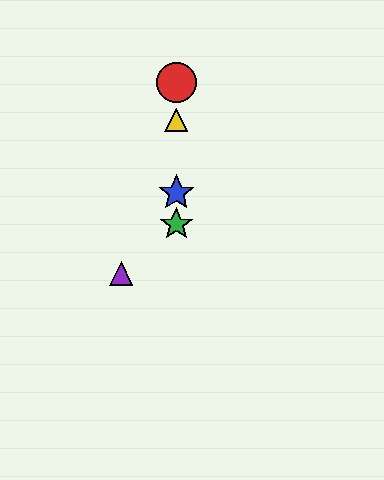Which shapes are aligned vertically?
The red circle, the blue star, the green star, the yellow triangle are aligned vertically.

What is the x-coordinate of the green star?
The green star is at x≈176.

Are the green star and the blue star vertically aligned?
Yes, both are at x≈176.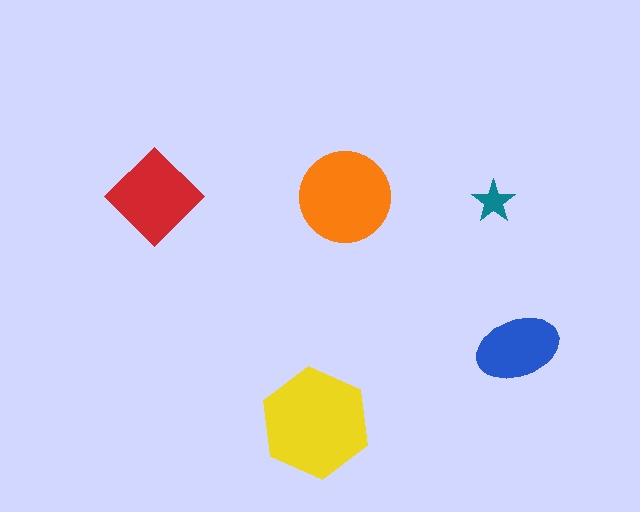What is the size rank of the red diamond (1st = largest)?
3rd.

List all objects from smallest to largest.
The teal star, the blue ellipse, the red diamond, the orange circle, the yellow hexagon.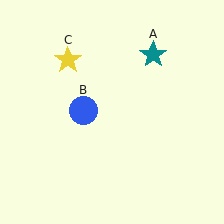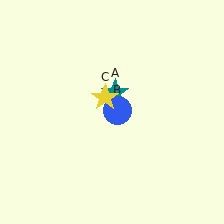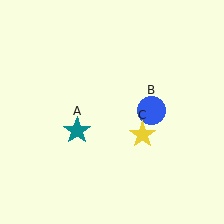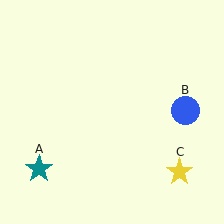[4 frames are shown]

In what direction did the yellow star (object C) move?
The yellow star (object C) moved down and to the right.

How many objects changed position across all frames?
3 objects changed position: teal star (object A), blue circle (object B), yellow star (object C).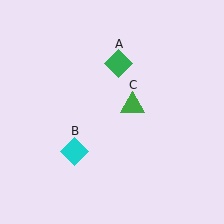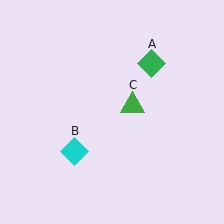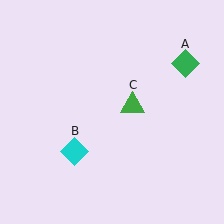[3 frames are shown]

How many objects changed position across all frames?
1 object changed position: green diamond (object A).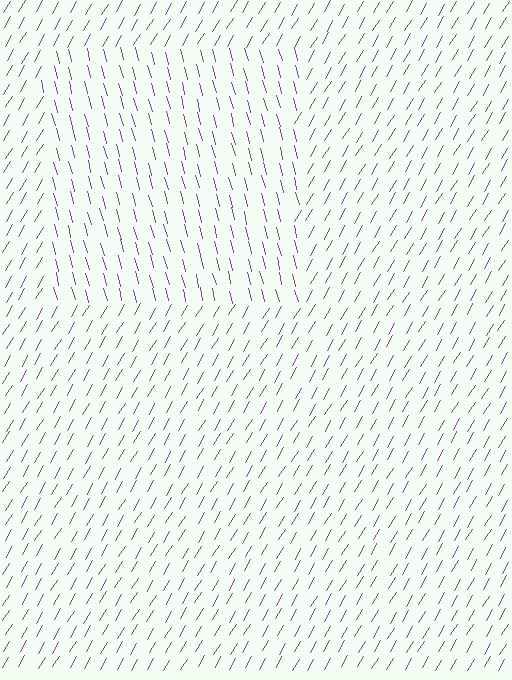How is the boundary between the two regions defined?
The boundary is defined purely by a change in line orientation (approximately 45 degrees difference). All lines are the same color and thickness.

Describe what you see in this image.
The image is filled with small purple line segments. A rectangle region in the image has lines oriented differently from the surrounding lines, creating a visible texture boundary.